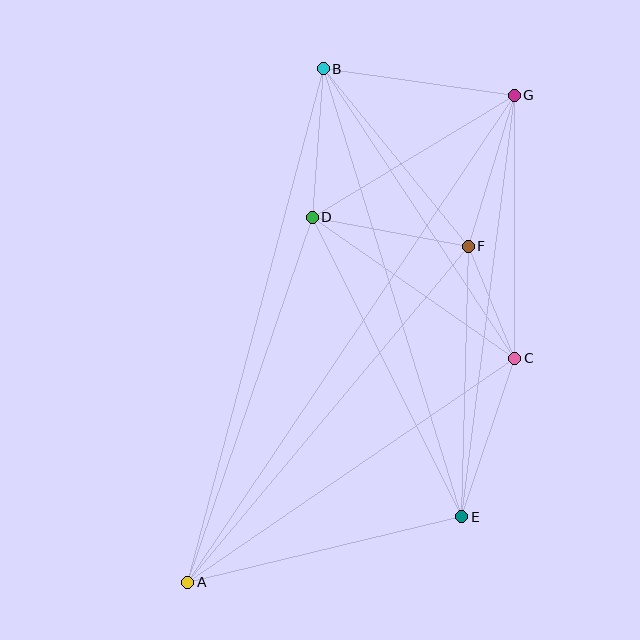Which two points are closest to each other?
Points C and F are closest to each other.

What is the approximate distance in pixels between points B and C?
The distance between B and C is approximately 347 pixels.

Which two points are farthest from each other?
Points A and G are farthest from each other.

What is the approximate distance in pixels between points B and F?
The distance between B and F is approximately 229 pixels.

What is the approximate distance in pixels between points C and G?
The distance between C and G is approximately 263 pixels.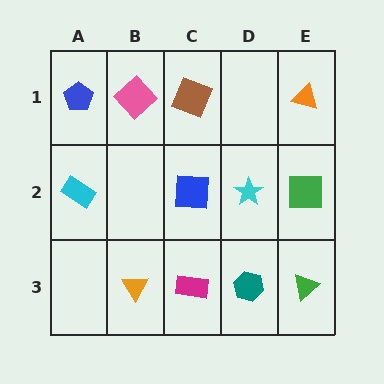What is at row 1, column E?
An orange triangle.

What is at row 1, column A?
A blue pentagon.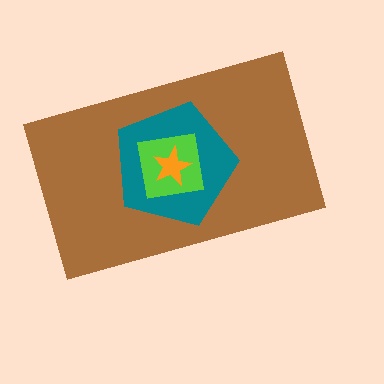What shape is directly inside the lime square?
The orange star.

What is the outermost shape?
The brown rectangle.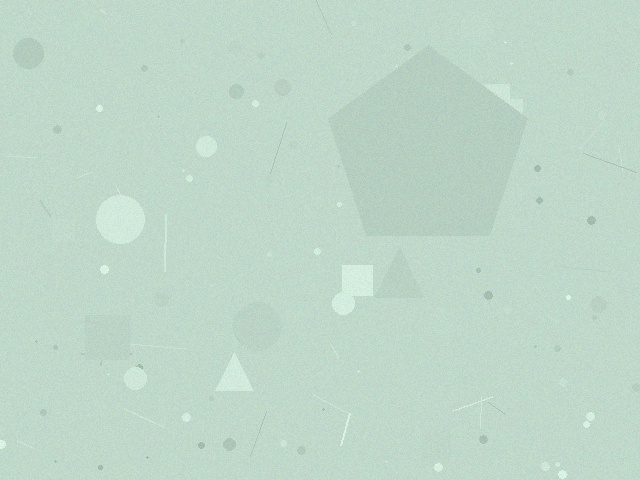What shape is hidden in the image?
A pentagon is hidden in the image.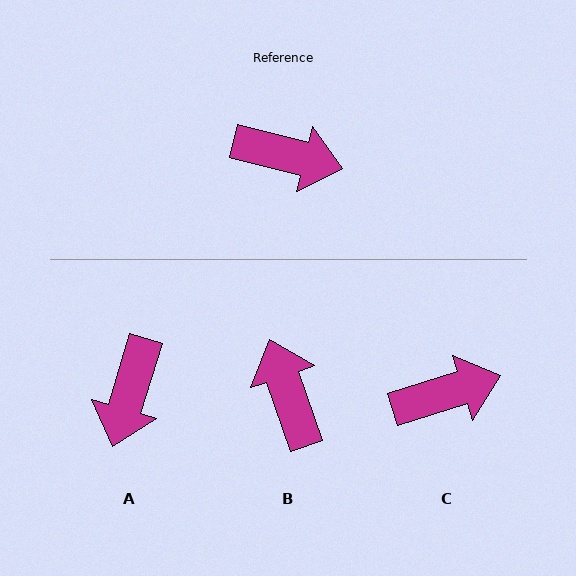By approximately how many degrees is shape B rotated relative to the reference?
Approximately 123 degrees counter-clockwise.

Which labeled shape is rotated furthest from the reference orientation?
B, about 123 degrees away.